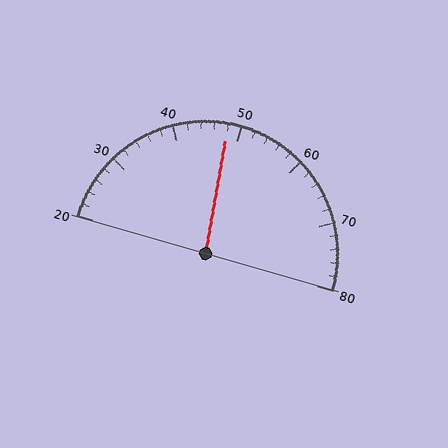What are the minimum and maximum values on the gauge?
The gauge ranges from 20 to 80.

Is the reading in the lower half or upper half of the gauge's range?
The reading is in the lower half of the range (20 to 80).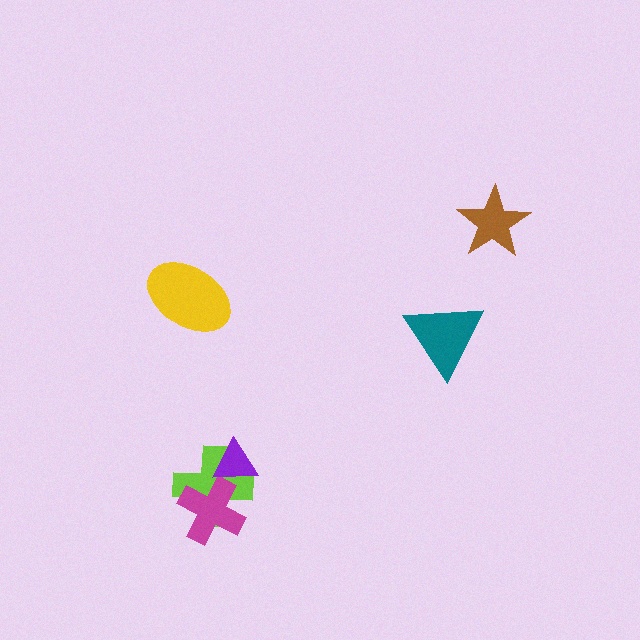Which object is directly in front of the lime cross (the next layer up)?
The magenta cross is directly in front of the lime cross.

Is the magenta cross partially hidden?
Yes, it is partially covered by another shape.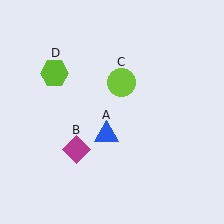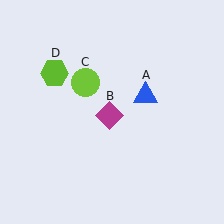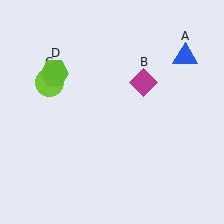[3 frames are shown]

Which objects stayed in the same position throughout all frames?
Lime hexagon (object D) remained stationary.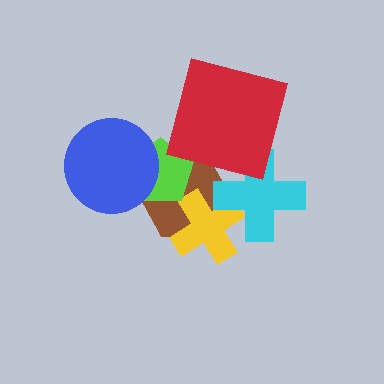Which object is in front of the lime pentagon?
The blue circle is in front of the lime pentagon.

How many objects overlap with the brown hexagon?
5 objects overlap with the brown hexagon.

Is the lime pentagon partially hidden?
Yes, it is partially covered by another shape.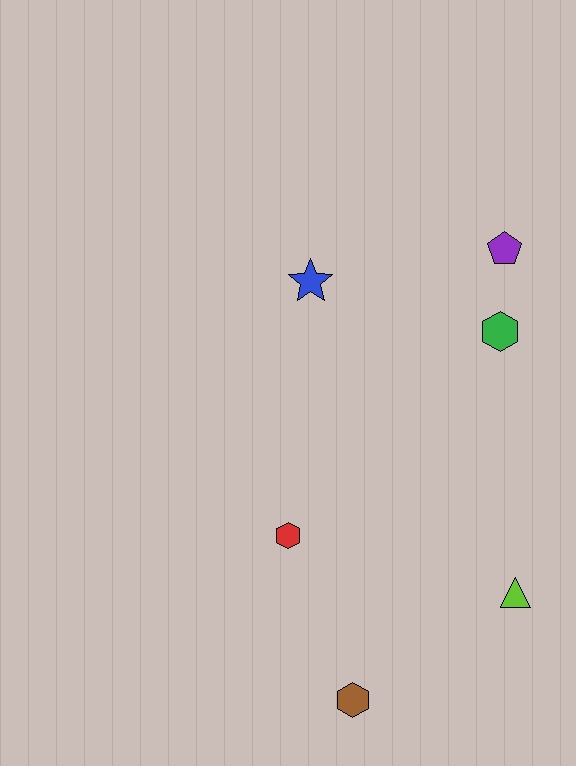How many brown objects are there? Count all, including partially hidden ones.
There is 1 brown object.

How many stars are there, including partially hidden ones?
There is 1 star.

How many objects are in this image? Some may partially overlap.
There are 6 objects.